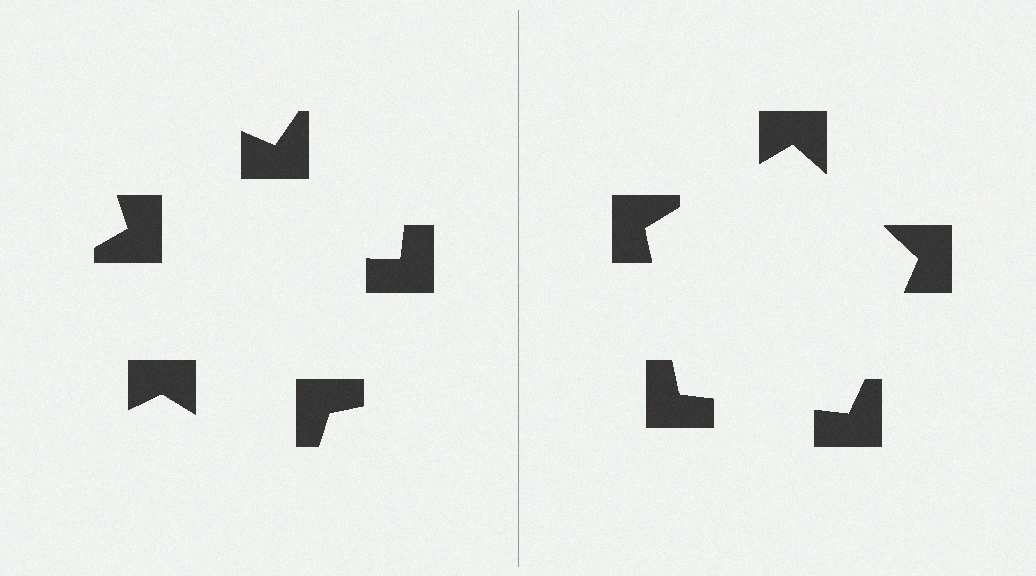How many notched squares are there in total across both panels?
10 — 5 on each side.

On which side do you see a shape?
An illusory pentagon appears on the right side. On the left side the wedge cuts are rotated, so no coherent shape forms.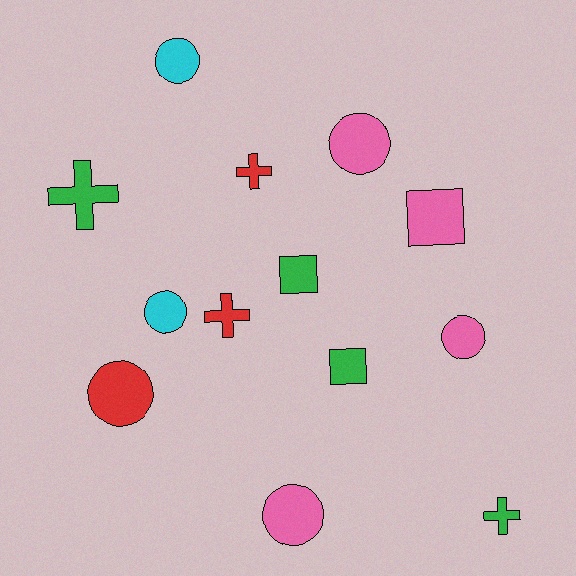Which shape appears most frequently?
Circle, with 6 objects.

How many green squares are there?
There are 2 green squares.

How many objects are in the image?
There are 13 objects.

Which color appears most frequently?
Pink, with 4 objects.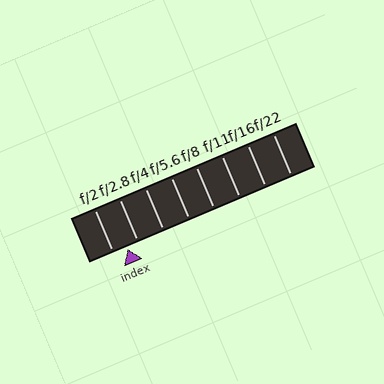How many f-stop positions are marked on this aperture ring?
There are 8 f-stop positions marked.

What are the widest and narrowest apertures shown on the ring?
The widest aperture shown is f/2 and the narrowest is f/22.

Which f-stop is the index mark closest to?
The index mark is closest to f/2.8.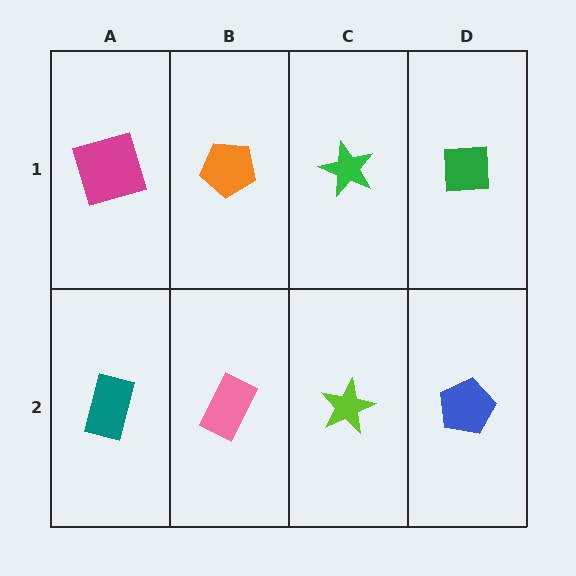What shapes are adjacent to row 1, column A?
A teal rectangle (row 2, column A), an orange pentagon (row 1, column B).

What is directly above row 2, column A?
A magenta square.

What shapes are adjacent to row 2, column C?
A green star (row 1, column C), a pink rectangle (row 2, column B), a blue pentagon (row 2, column D).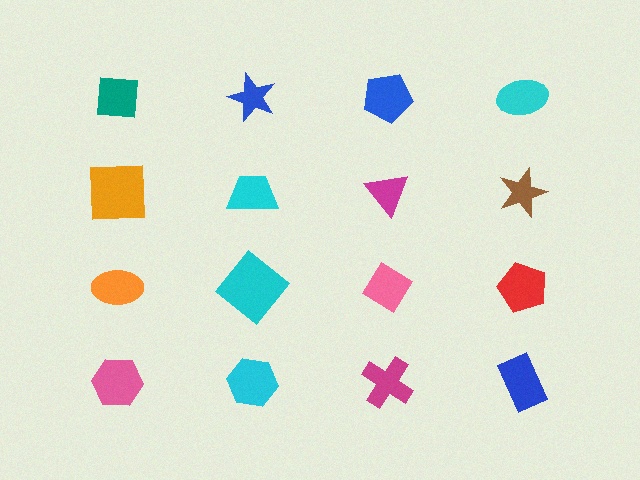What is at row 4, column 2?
A cyan hexagon.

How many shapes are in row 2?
4 shapes.